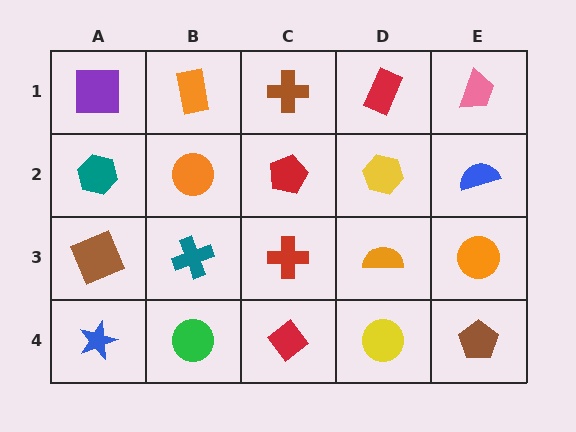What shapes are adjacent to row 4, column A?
A brown square (row 3, column A), a green circle (row 4, column B).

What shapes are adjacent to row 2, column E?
A pink trapezoid (row 1, column E), an orange circle (row 3, column E), a yellow hexagon (row 2, column D).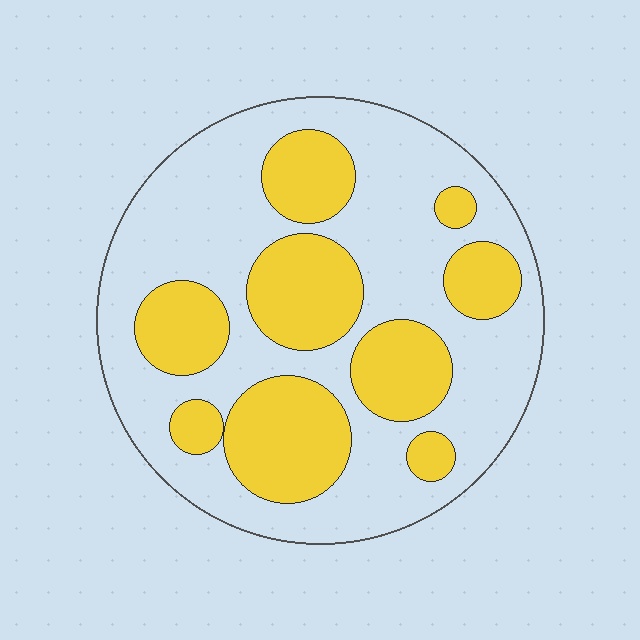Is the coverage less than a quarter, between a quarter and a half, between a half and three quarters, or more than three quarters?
Between a quarter and a half.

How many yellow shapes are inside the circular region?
9.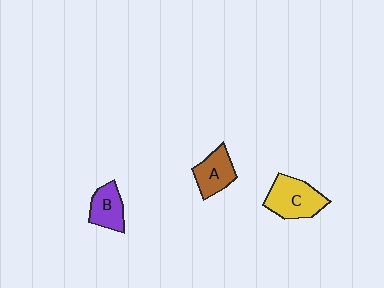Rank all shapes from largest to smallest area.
From largest to smallest: C (yellow), A (brown), B (purple).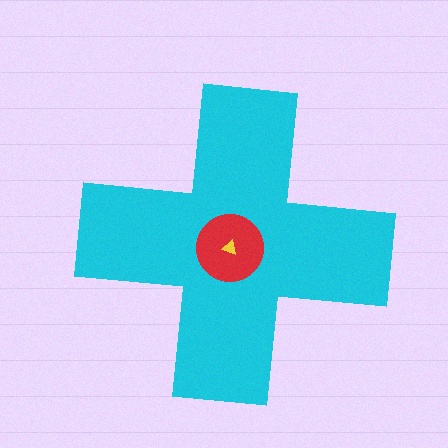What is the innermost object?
The yellow triangle.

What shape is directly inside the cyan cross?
The red circle.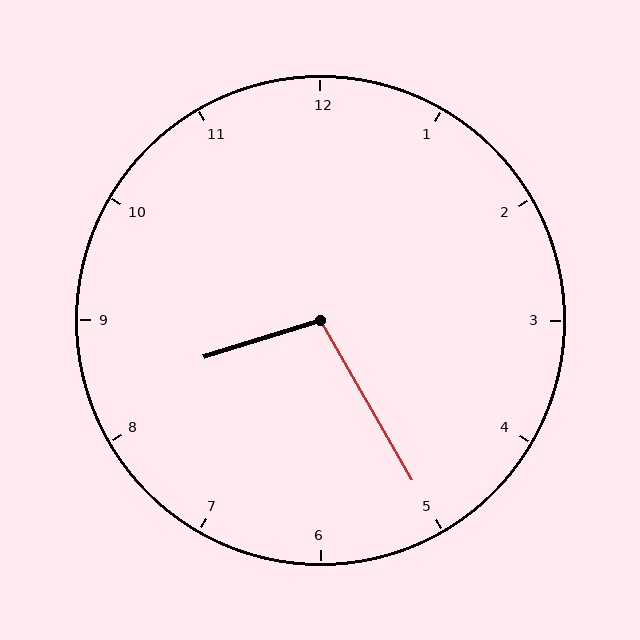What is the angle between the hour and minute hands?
Approximately 102 degrees.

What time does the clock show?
8:25.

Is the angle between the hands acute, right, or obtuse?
It is obtuse.